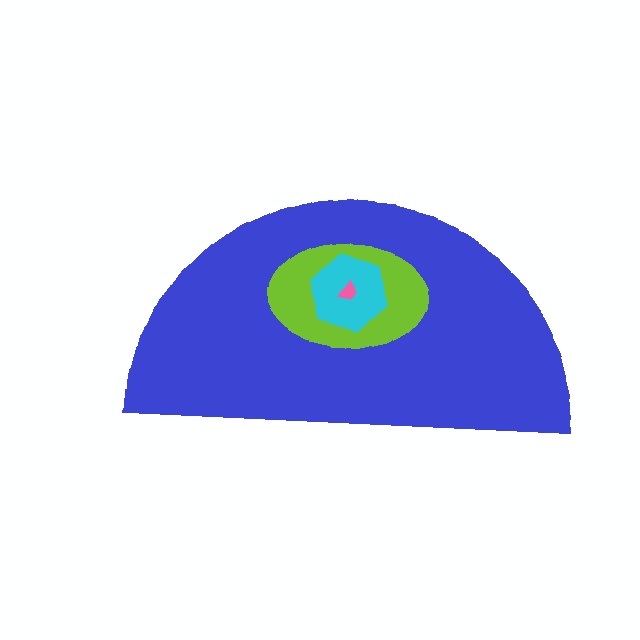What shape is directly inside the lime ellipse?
The cyan hexagon.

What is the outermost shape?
The blue semicircle.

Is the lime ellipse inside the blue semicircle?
Yes.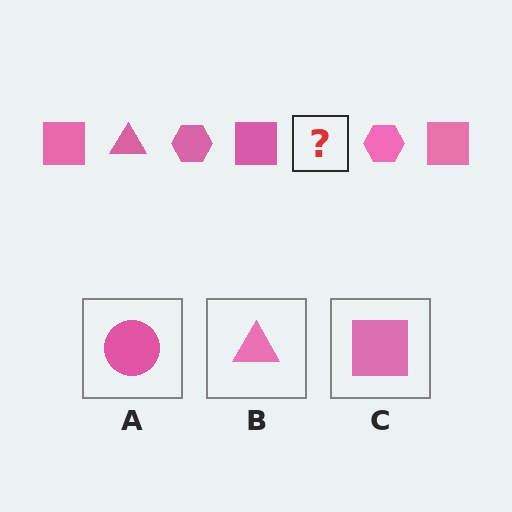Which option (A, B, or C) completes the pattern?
B.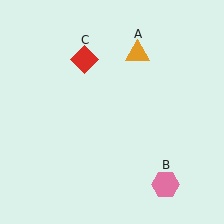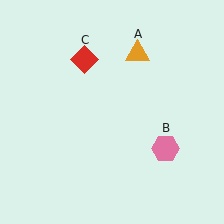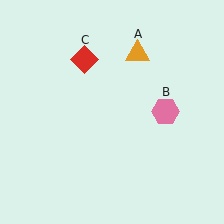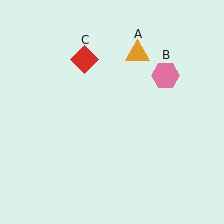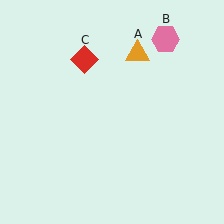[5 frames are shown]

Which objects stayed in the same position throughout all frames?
Orange triangle (object A) and red diamond (object C) remained stationary.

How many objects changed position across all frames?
1 object changed position: pink hexagon (object B).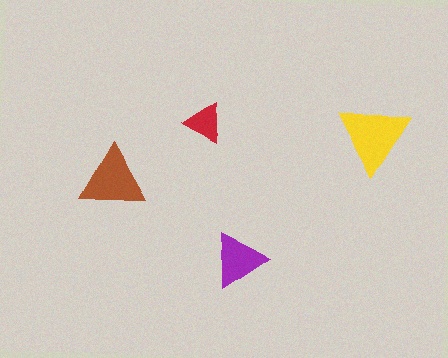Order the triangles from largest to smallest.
the yellow one, the brown one, the purple one, the red one.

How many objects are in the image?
There are 4 objects in the image.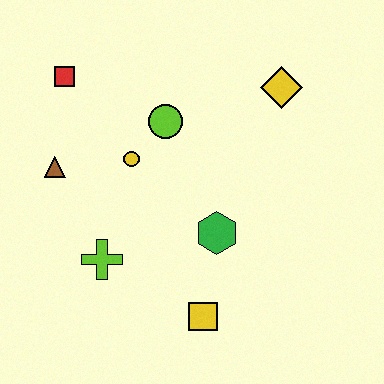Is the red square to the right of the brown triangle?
Yes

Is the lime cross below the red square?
Yes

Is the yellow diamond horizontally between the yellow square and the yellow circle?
No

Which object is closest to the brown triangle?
The yellow circle is closest to the brown triangle.